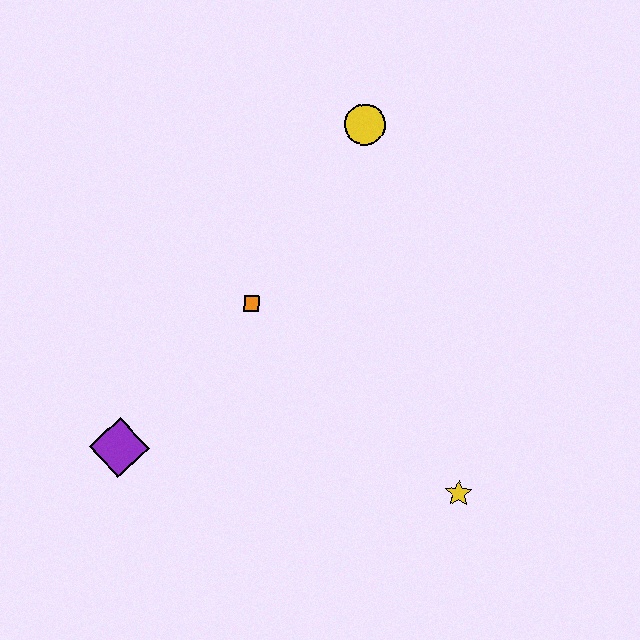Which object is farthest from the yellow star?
The yellow circle is farthest from the yellow star.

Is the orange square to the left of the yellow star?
Yes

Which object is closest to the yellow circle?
The orange square is closest to the yellow circle.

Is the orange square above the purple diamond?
Yes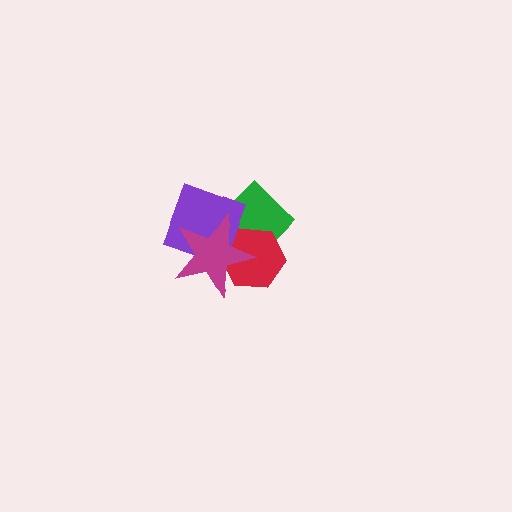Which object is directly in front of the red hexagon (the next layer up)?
The purple diamond is directly in front of the red hexagon.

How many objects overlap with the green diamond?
3 objects overlap with the green diamond.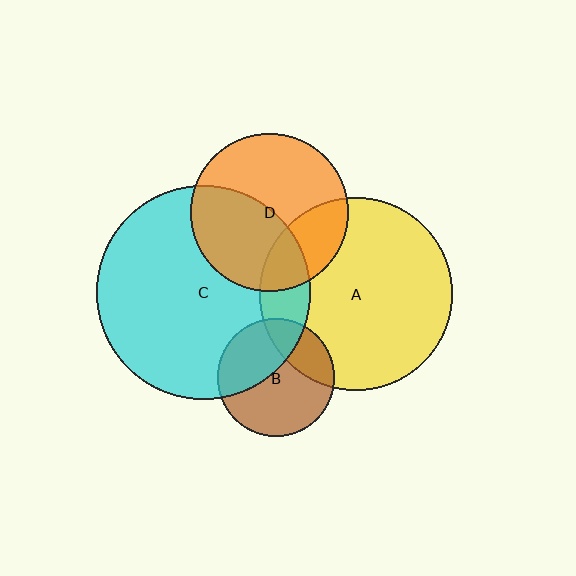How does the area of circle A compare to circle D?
Approximately 1.5 times.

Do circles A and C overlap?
Yes.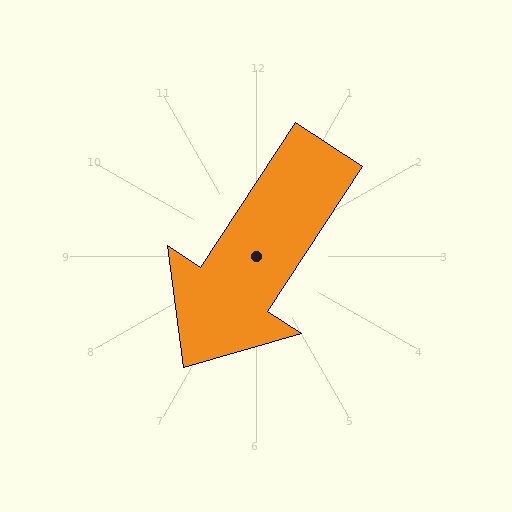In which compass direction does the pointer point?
Southwest.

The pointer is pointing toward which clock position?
Roughly 7 o'clock.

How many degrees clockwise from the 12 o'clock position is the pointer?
Approximately 213 degrees.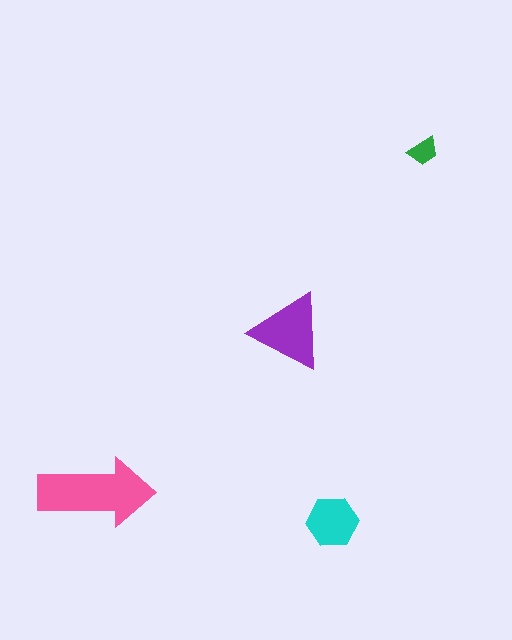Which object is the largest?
The pink arrow.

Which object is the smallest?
The green trapezoid.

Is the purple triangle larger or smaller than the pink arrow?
Smaller.